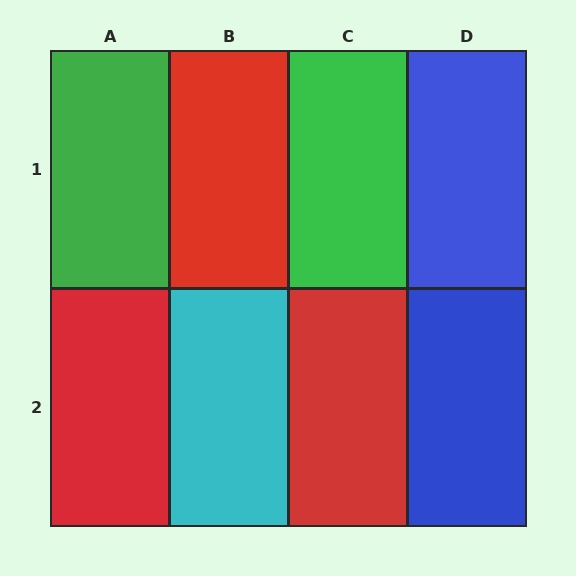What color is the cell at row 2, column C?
Red.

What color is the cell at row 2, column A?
Red.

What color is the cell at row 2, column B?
Cyan.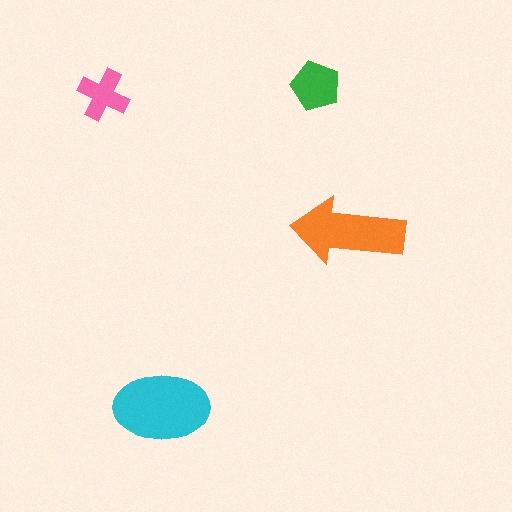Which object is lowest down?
The cyan ellipse is bottommost.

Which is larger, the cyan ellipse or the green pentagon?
The cyan ellipse.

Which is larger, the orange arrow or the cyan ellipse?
The cyan ellipse.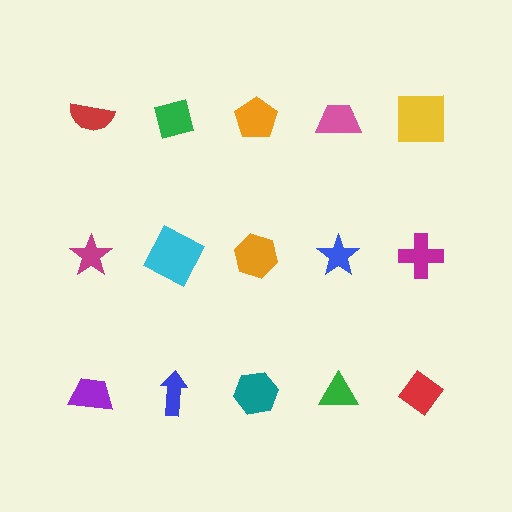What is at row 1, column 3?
An orange pentagon.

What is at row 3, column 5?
A red diamond.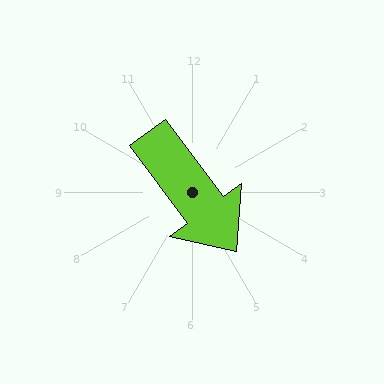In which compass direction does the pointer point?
Southeast.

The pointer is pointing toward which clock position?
Roughly 5 o'clock.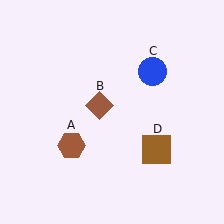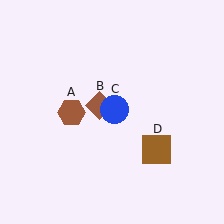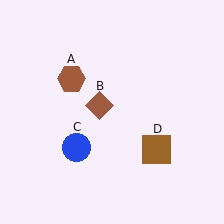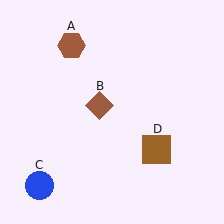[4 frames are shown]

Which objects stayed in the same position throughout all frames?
Brown diamond (object B) and brown square (object D) remained stationary.